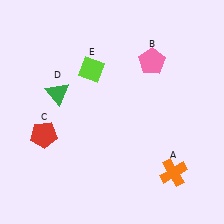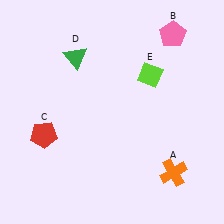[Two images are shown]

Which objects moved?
The objects that moved are: the pink pentagon (B), the green triangle (D), the lime diamond (E).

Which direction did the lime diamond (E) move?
The lime diamond (E) moved right.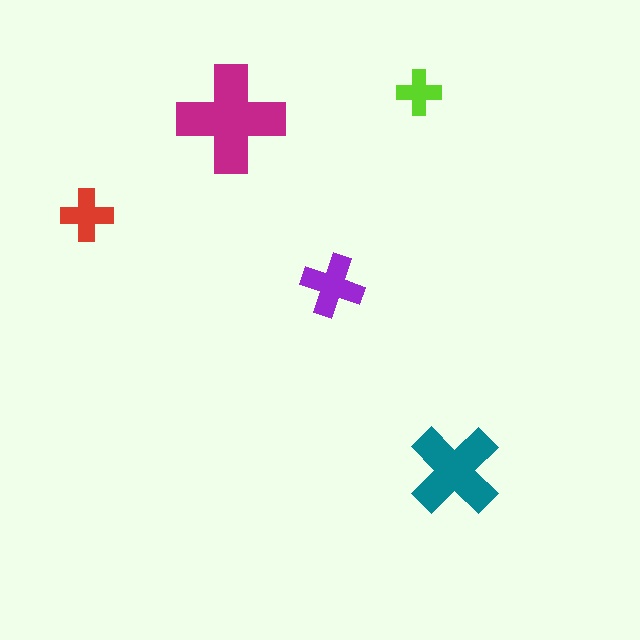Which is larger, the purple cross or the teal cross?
The teal one.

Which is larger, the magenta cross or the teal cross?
The magenta one.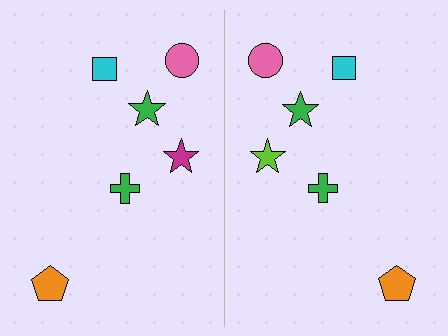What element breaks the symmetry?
The lime star on the right side breaks the symmetry — its mirror counterpart is magenta.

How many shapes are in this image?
There are 12 shapes in this image.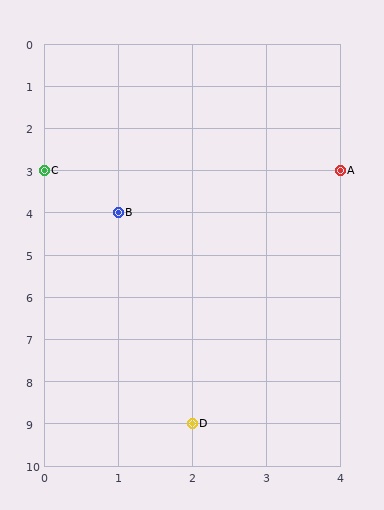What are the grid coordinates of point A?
Point A is at grid coordinates (4, 3).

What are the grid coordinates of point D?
Point D is at grid coordinates (2, 9).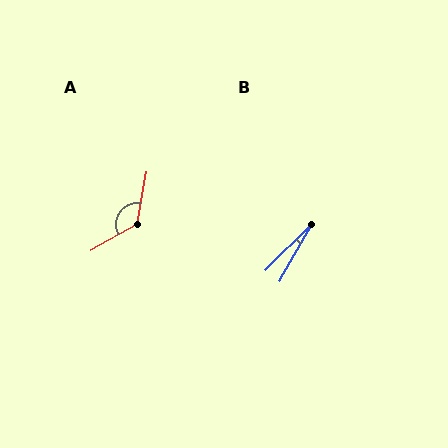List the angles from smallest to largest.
B (15°), A (129°).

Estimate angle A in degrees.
Approximately 129 degrees.